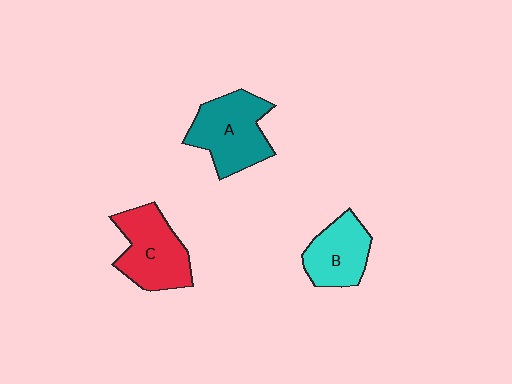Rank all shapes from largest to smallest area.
From largest to smallest: A (teal), C (red), B (cyan).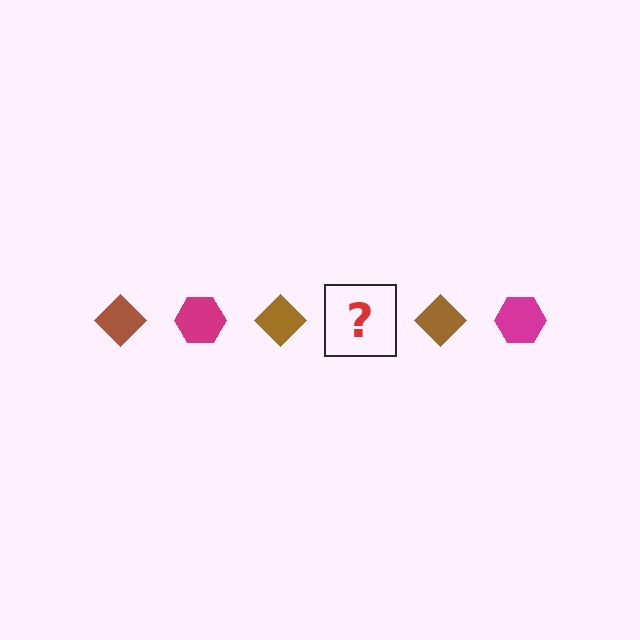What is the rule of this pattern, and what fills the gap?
The rule is that the pattern alternates between brown diamond and magenta hexagon. The gap should be filled with a magenta hexagon.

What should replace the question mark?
The question mark should be replaced with a magenta hexagon.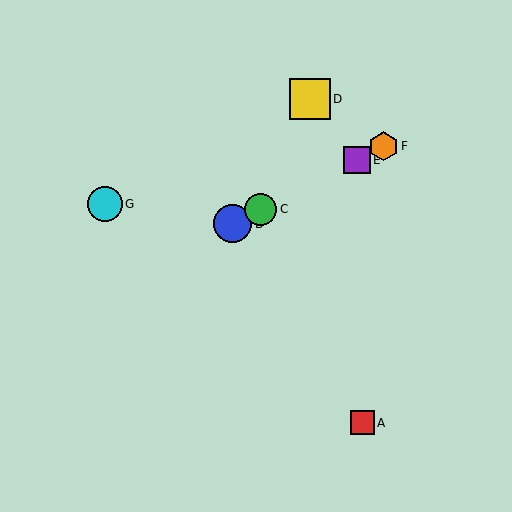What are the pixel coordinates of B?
Object B is at (233, 224).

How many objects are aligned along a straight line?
4 objects (B, C, E, F) are aligned along a straight line.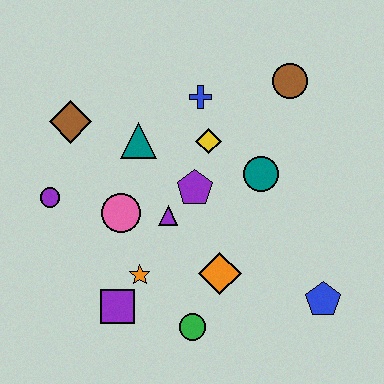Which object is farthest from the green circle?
The brown circle is farthest from the green circle.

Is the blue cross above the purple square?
Yes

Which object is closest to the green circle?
The orange diamond is closest to the green circle.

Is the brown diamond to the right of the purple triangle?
No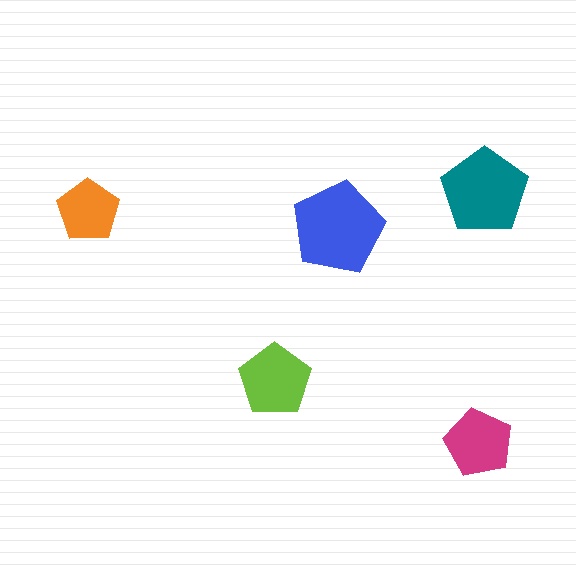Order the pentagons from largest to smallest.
the blue one, the teal one, the lime one, the magenta one, the orange one.